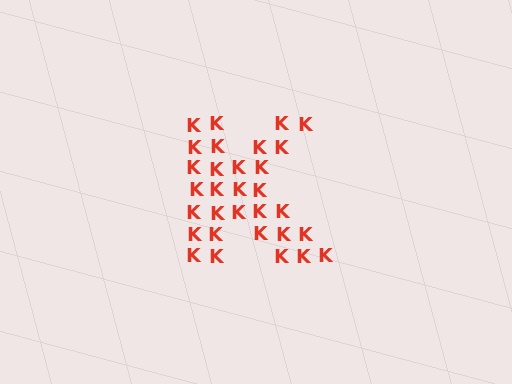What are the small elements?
The small elements are letter K's.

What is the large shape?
The large shape is the letter K.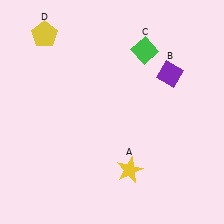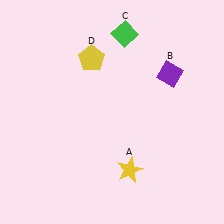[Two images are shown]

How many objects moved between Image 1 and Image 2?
2 objects moved between the two images.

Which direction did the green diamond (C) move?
The green diamond (C) moved left.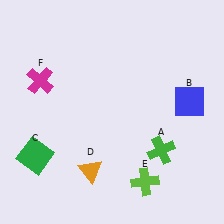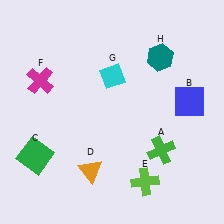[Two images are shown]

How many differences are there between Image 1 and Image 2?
There are 2 differences between the two images.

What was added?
A cyan diamond (G), a teal hexagon (H) were added in Image 2.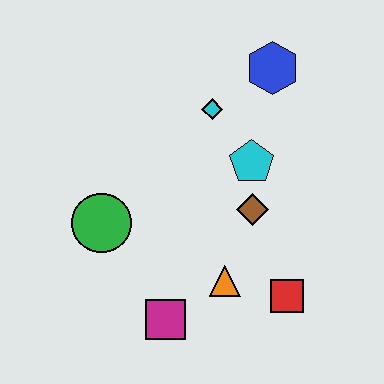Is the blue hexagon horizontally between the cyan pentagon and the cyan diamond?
No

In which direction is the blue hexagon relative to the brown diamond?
The blue hexagon is above the brown diamond.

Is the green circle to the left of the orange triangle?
Yes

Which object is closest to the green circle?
The magenta square is closest to the green circle.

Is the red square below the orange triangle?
Yes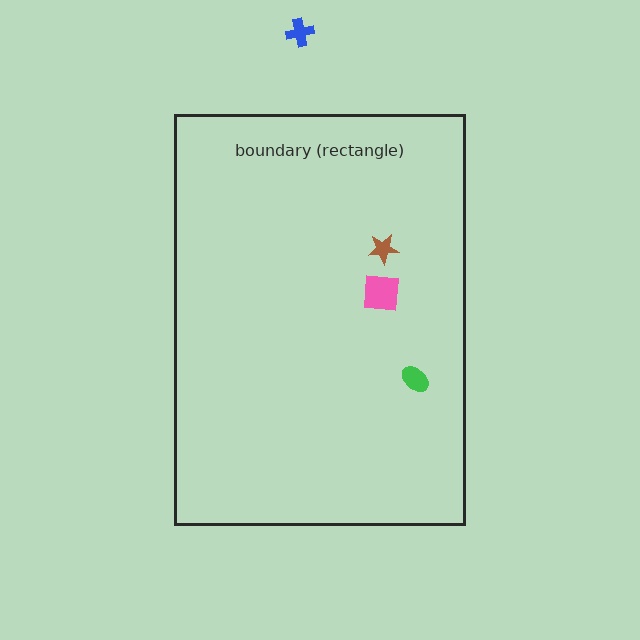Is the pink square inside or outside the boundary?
Inside.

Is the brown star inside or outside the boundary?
Inside.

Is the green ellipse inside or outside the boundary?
Inside.